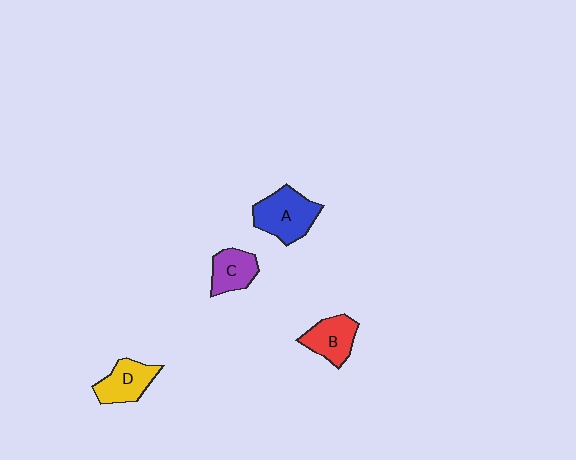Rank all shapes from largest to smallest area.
From largest to smallest: A (blue), D (yellow), B (red), C (purple).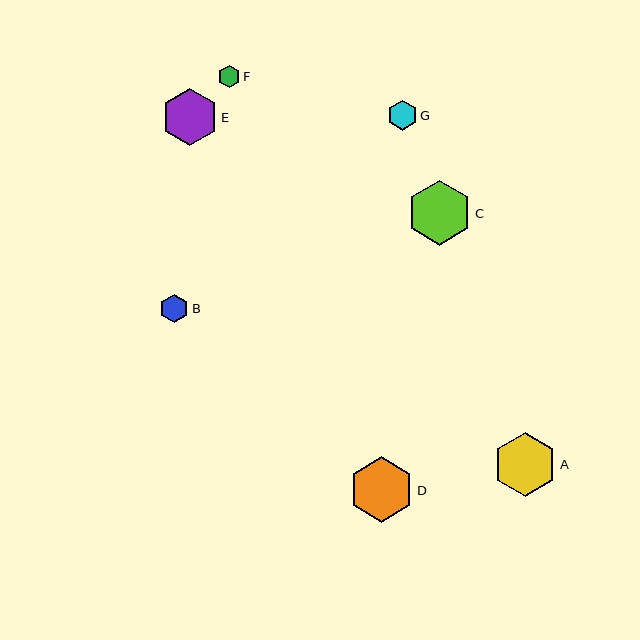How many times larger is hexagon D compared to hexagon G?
Hexagon D is approximately 2.2 times the size of hexagon G.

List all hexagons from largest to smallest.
From largest to smallest: D, C, A, E, G, B, F.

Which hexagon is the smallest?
Hexagon F is the smallest with a size of approximately 23 pixels.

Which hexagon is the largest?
Hexagon D is the largest with a size of approximately 66 pixels.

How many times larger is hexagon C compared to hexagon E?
Hexagon C is approximately 1.1 times the size of hexagon E.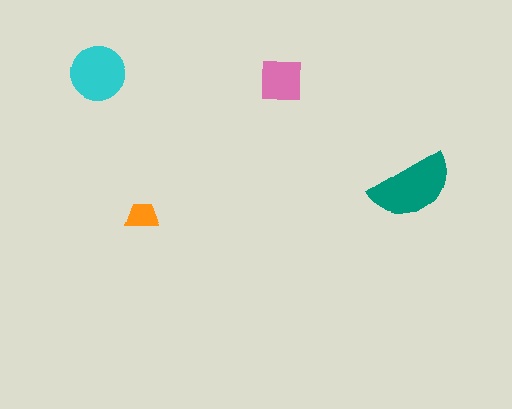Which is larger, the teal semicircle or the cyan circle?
The teal semicircle.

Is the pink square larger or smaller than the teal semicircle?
Smaller.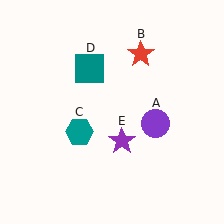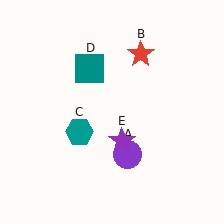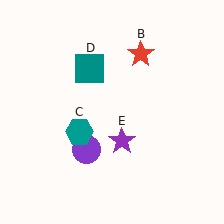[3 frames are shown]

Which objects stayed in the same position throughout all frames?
Red star (object B) and teal hexagon (object C) and teal square (object D) and purple star (object E) remained stationary.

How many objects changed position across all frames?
1 object changed position: purple circle (object A).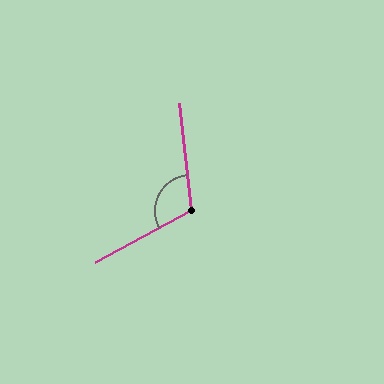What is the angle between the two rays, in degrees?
Approximately 112 degrees.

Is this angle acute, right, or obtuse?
It is obtuse.